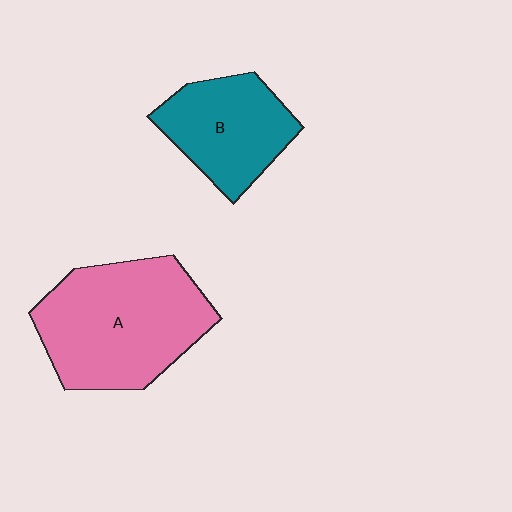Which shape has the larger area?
Shape A (pink).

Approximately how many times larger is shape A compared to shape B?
Approximately 1.6 times.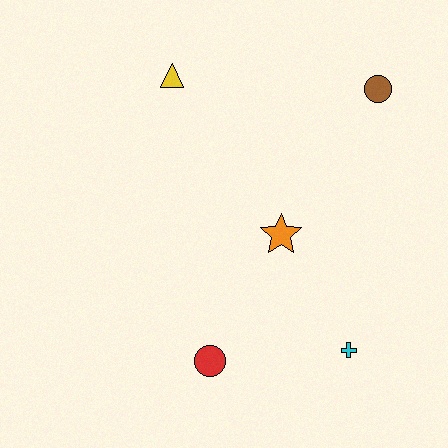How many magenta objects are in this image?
There are no magenta objects.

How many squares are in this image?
There are no squares.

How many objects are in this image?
There are 5 objects.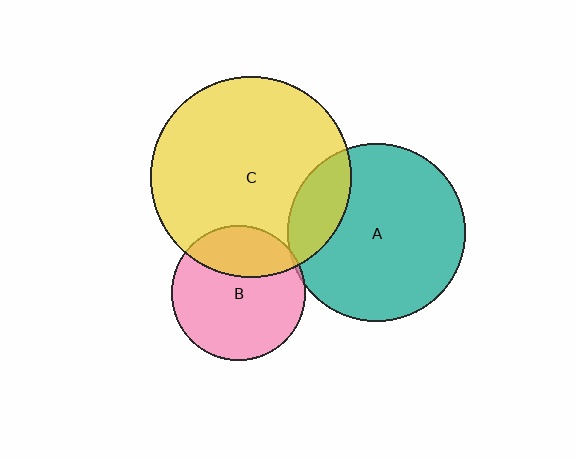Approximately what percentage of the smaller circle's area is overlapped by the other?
Approximately 20%.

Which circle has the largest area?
Circle C (yellow).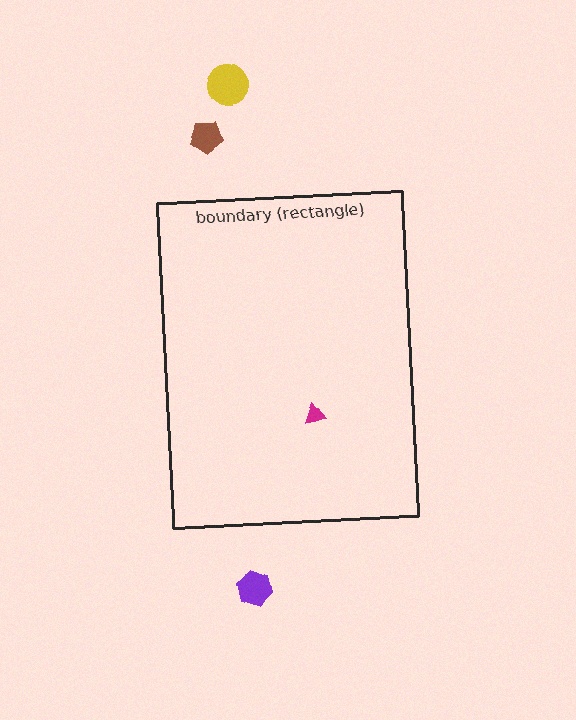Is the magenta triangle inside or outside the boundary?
Inside.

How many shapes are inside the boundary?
1 inside, 3 outside.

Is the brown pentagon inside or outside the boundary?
Outside.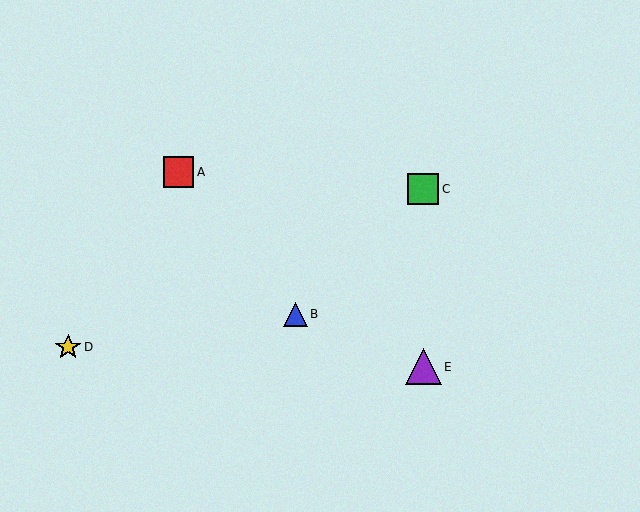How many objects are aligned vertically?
2 objects (C, E) are aligned vertically.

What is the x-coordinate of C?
Object C is at x≈423.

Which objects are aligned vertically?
Objects C, E are aligned vertically.